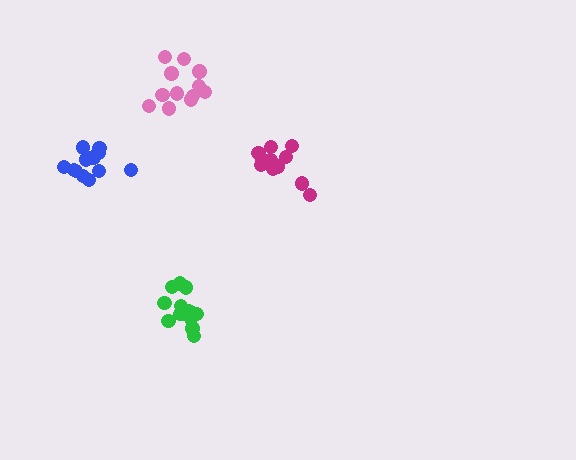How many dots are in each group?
Group 1: 14 dots, Group 2: 12 dots, Group 3: 12 dots, Group 4: 12 dots (50 total).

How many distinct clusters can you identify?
There are 4 distinct clusters.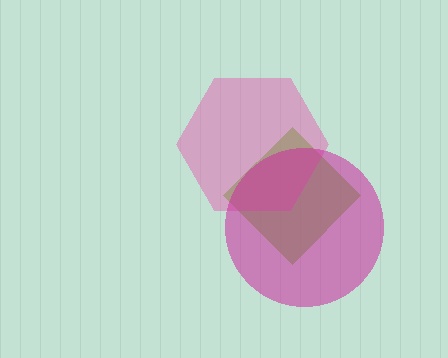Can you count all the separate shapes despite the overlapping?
Yes, there are 3 separate shapes.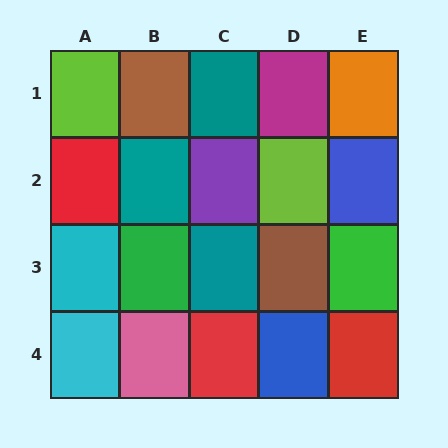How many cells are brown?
2 cells are brown.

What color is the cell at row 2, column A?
Red.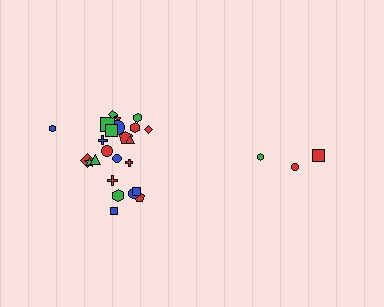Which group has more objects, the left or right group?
The left group.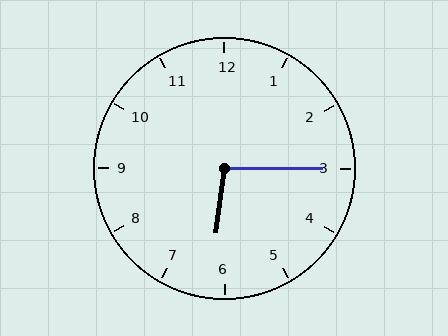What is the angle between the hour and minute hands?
Approximately 98 degrees.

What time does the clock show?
6:15.